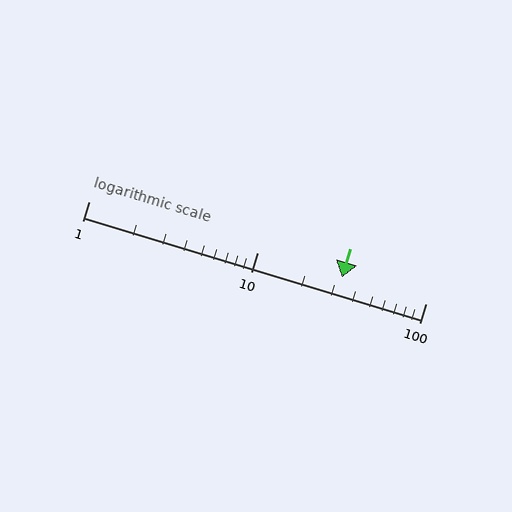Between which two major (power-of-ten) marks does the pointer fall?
The pointer is between 10 and 100.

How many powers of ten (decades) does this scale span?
The scale spans 2 decades, from 1 to 100.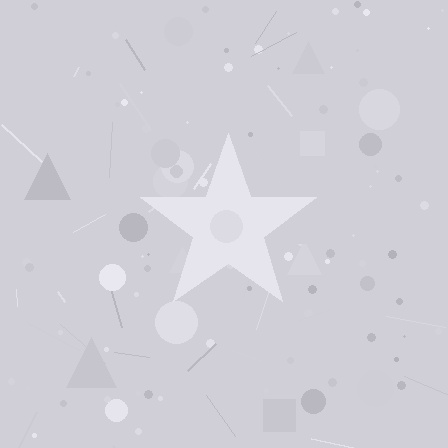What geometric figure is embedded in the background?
A star is embedded in the background.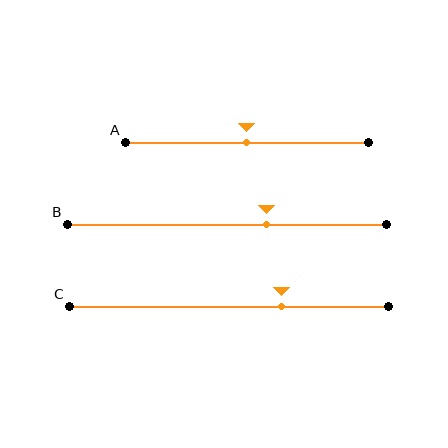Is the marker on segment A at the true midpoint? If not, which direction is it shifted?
Yes, the marker on segment A is at the true midpoint.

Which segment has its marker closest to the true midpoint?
Segment A has its marker closest to the true midpoint.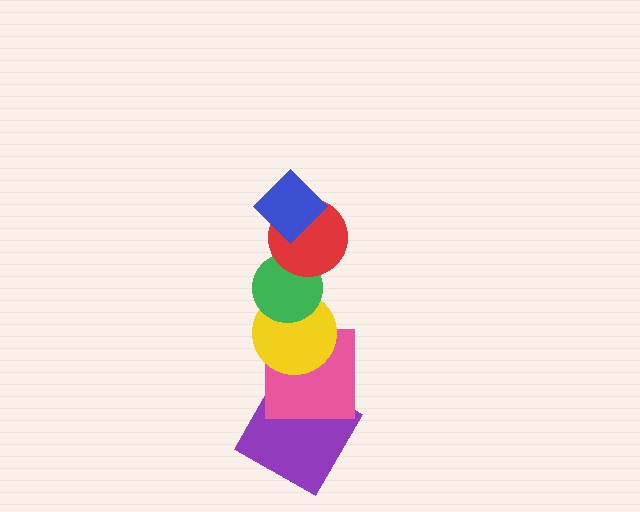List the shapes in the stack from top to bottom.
From top to bottom: the blue diamond, the red circle, the green circle, the yellow circle, the pink square, the purple square.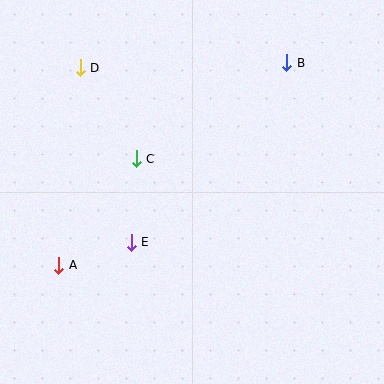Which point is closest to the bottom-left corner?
Point A is closest to the bottom-left corner.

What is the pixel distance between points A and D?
The distance between A and D is 199 pixels.